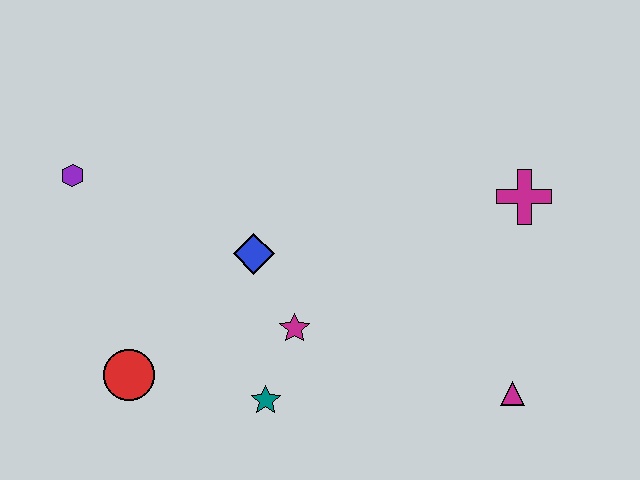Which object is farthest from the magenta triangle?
The purple hexagon is farthest from the magenta triangle.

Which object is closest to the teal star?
The magenta star is closest to the teal star.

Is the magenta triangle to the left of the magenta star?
No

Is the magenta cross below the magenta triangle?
No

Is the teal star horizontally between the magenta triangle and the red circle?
Yes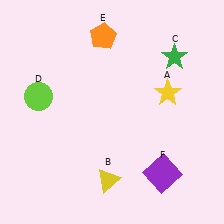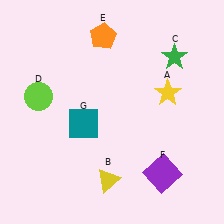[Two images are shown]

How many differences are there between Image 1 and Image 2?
There is 1 difference between the two images.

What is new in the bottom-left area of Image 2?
A teal square (G) was added in the bottom-left area of Image 2.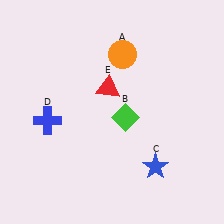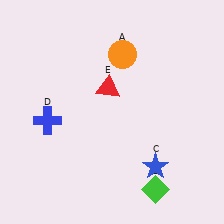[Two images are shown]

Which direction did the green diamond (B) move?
The green diamond (B) moved down.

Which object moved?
The green diamond (B) moved down.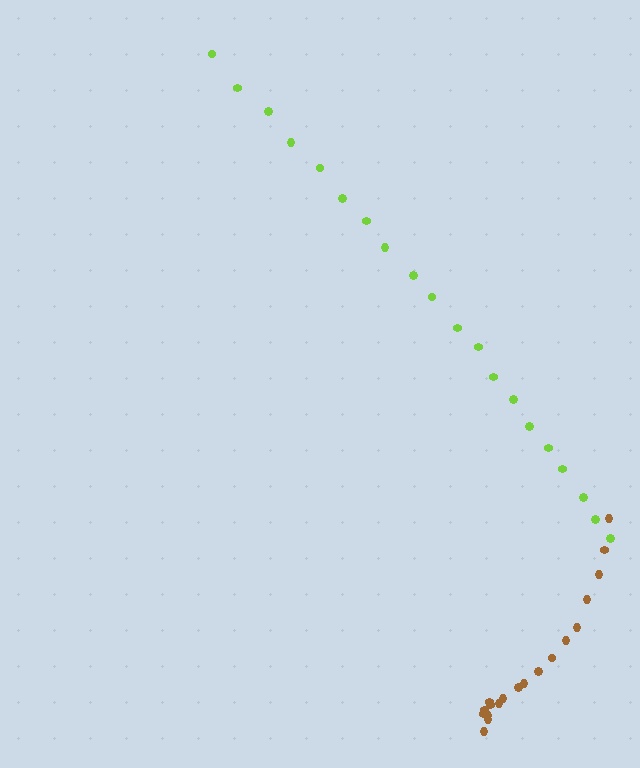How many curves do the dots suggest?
There are 2 distinct paths.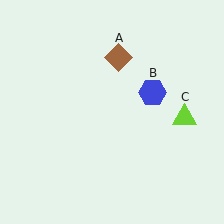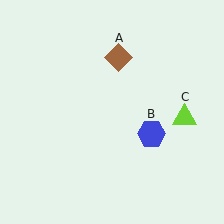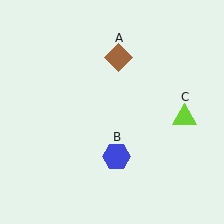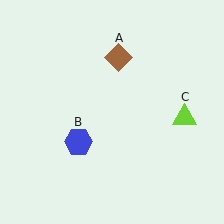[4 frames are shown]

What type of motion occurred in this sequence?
The blue hexagon (object B) rotated clockwise around the center of the scene.